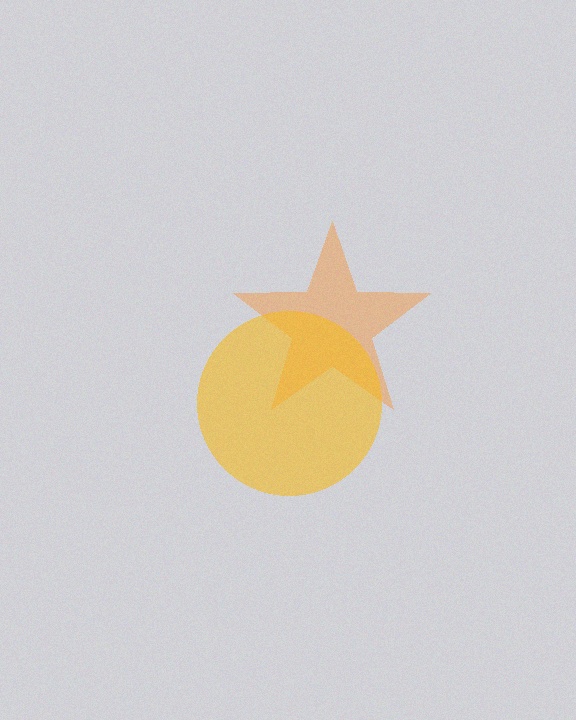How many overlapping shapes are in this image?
There are 2 overlapping shapes in the image.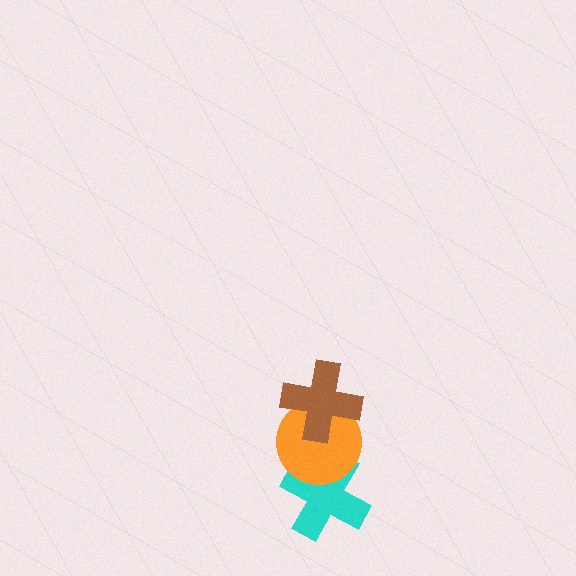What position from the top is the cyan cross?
The cyan cross is 3rd from the top.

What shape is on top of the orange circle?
The brown cross is on top of the orange circle.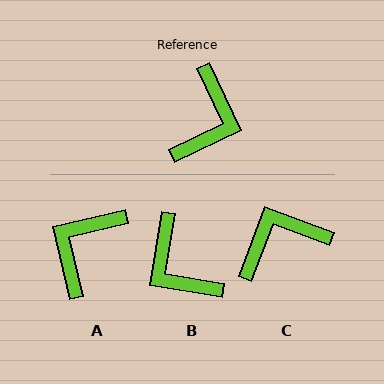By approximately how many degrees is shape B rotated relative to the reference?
Approximately 125 degrees clockwise.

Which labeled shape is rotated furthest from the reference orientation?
A, about 168 degrees away.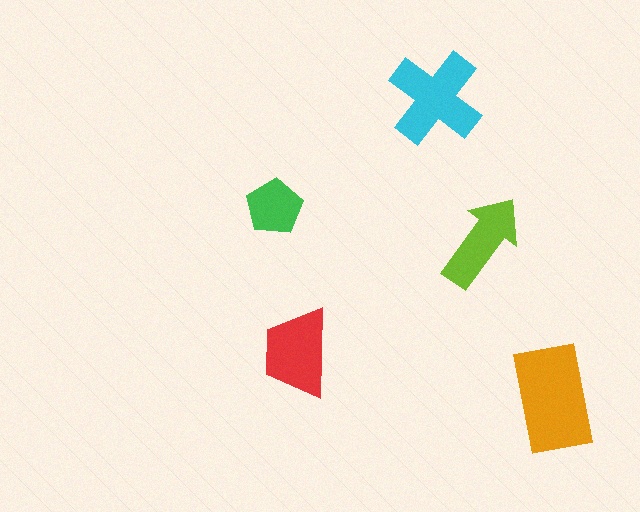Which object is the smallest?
The green pentagon.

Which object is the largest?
The orange rectangle.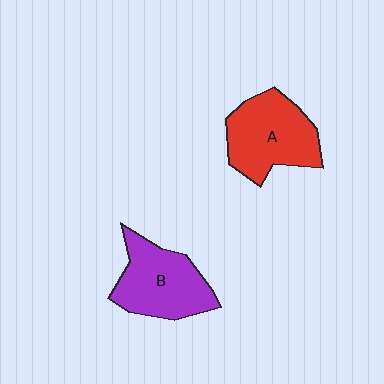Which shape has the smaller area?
Shape B (purple).